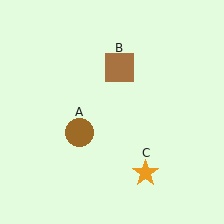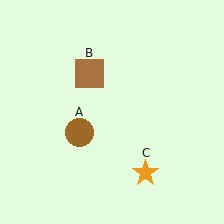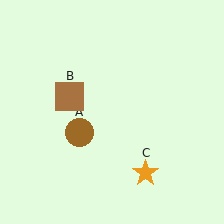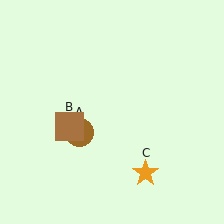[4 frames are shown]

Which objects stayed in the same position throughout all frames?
Brown circle (object A) and orange star (object C) remained stationary.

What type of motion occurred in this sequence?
The brown square (object B) rotated counterclockwise around the center of the scene.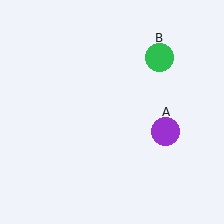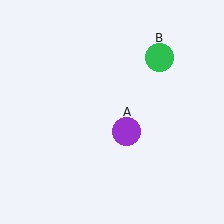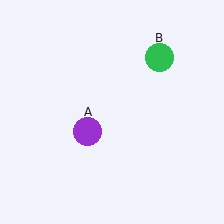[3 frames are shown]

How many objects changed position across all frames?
1 object changed position: purple circle (object A).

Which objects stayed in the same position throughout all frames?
Green circle (object B) remained stationary.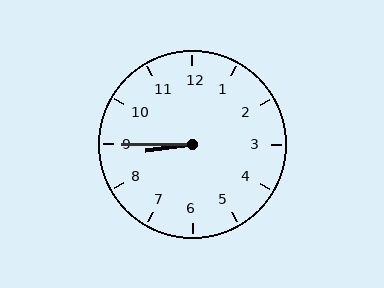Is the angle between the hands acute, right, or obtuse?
It is acute.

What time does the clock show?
8:45.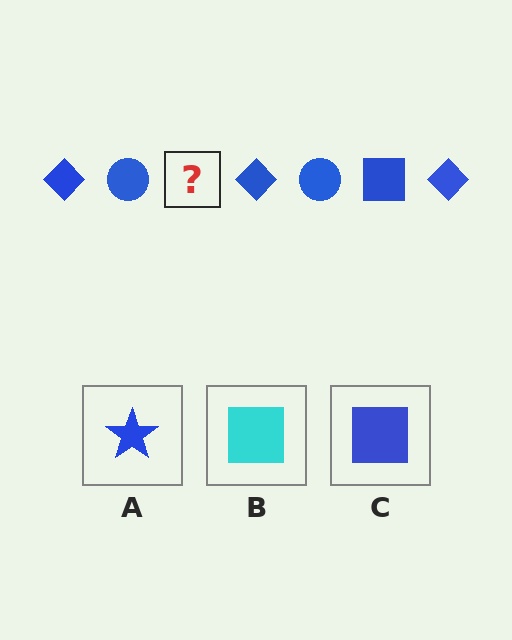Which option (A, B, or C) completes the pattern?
C.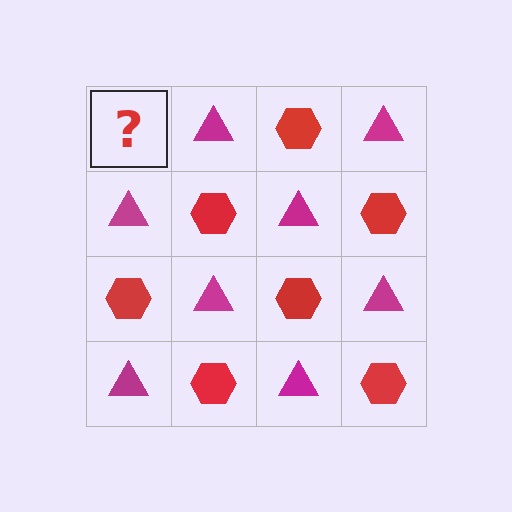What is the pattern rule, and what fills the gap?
The rule is that it alternates red hexagon and magenta triangle in a checkerboard pattern. The gap should be filled with a red hexagon.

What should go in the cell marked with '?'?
The missing cell should contain a red hexagon.